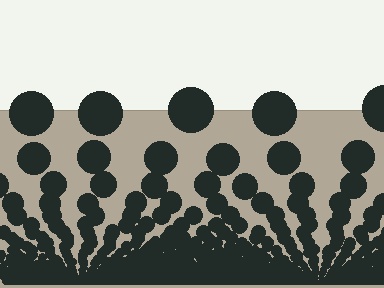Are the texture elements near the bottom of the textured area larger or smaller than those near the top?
Smaller. The gradient is inverted — elements near the bottom are smaller and denser.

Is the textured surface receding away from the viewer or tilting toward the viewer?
The surface appears to tilt toward the viewer. Texture elements get larger and sparser toward the top.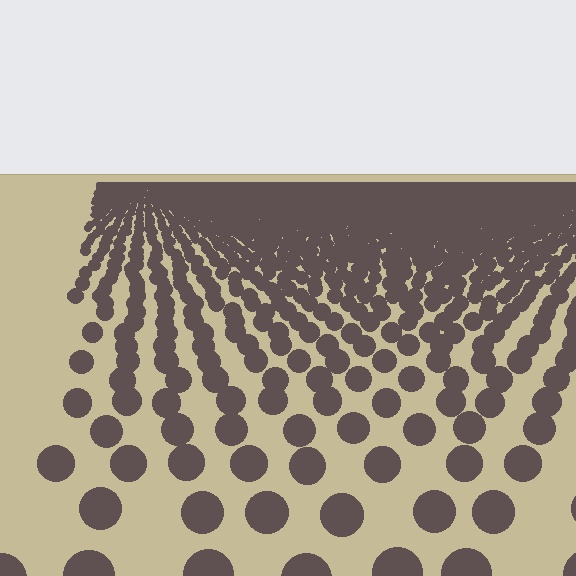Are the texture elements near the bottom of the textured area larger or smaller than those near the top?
Larger. Near the bottom, elements are closer to the viewer and appear at a bigger on-screen size.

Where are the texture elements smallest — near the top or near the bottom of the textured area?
Near the top.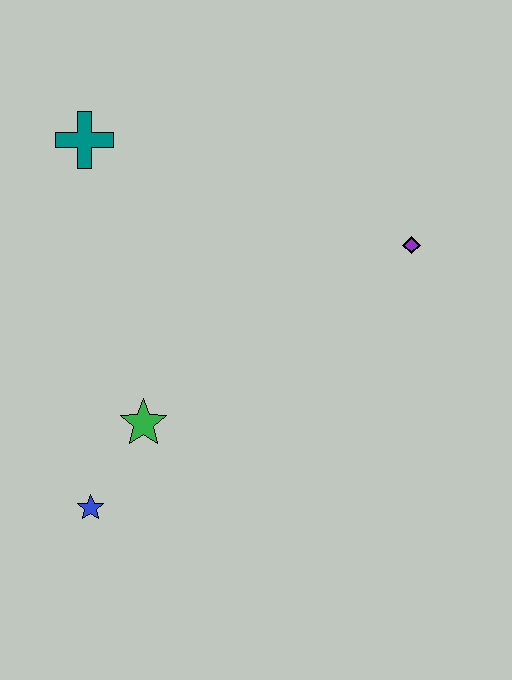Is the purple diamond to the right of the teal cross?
Yes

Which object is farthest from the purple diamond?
The blue star is farthest from the purple diamond.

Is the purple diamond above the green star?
Yes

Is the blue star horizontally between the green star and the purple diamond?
No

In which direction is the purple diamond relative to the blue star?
The purple diamond is to the right of the blue star.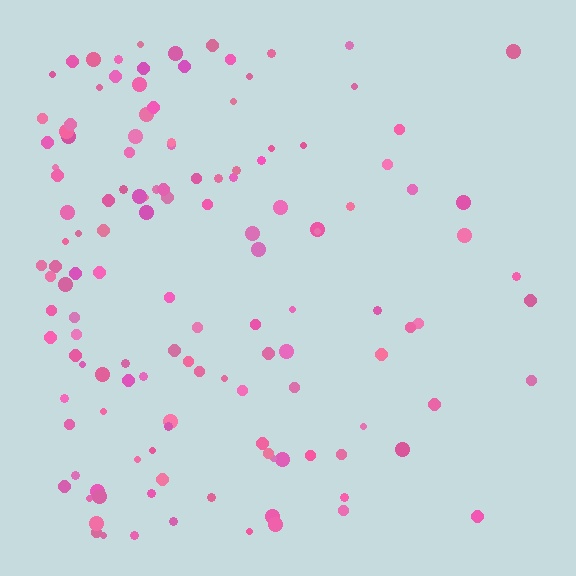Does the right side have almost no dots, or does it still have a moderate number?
Still a moderate number, just noticeably fewer than the left.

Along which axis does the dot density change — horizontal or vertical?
Horizontal.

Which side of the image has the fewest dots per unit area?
The right.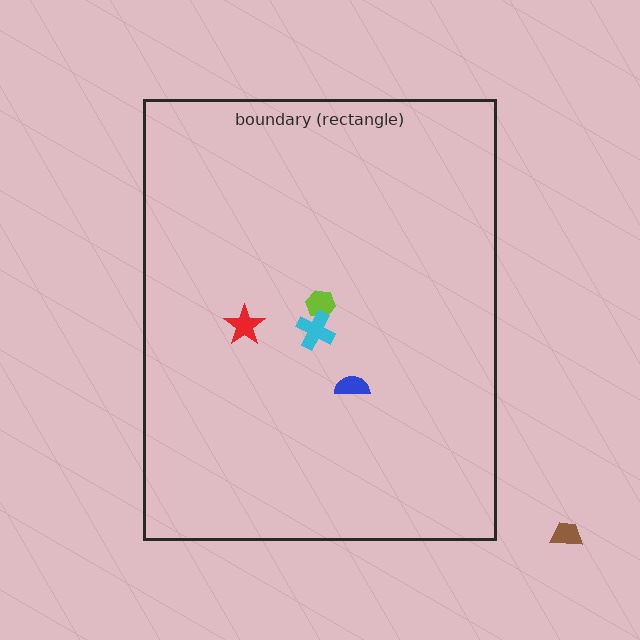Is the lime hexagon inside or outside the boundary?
Inside.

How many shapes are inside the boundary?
4 inside, 1 outside.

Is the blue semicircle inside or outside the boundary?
Inside.